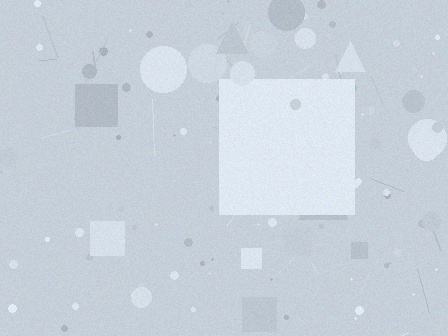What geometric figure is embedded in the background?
A square is embedded in the background.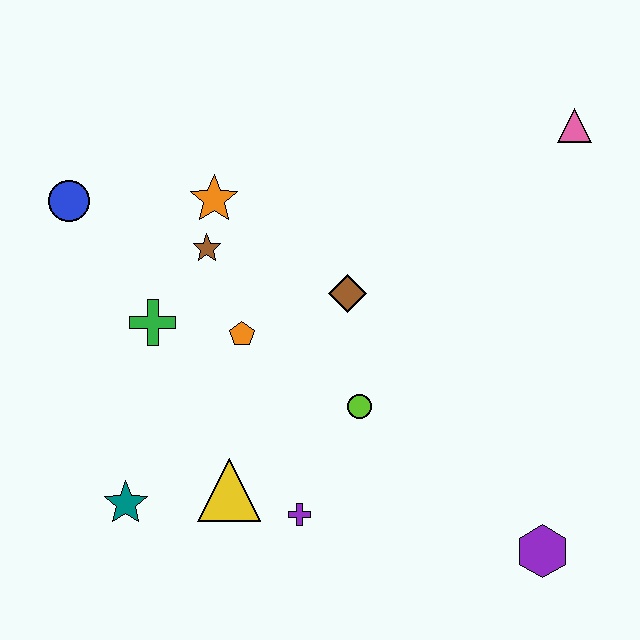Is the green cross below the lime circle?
No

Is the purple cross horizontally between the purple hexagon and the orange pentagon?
Yes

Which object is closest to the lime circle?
The brown diamond is closest to the lime circle.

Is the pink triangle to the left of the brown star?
No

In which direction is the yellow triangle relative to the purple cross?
The yellow triangle is to the left of the purple cross.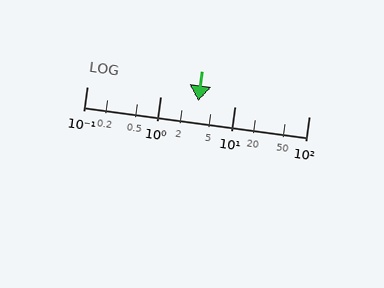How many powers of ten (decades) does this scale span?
The scale spans 3 decades, from 0.1 to 100.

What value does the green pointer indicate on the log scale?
The pointer indicates approximately 3.2.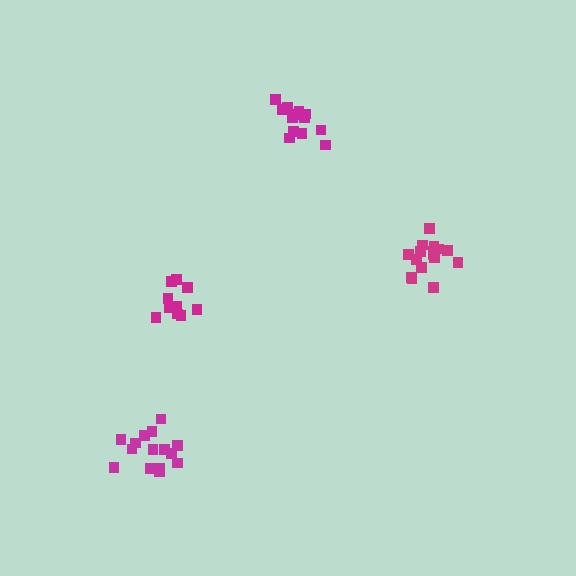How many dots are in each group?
Group 1: 16 dots, Group 2: 10 dots, Group 3: 13 dots, Group 4: 15 dots (54 total).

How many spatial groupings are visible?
There are 4 spatial groupings.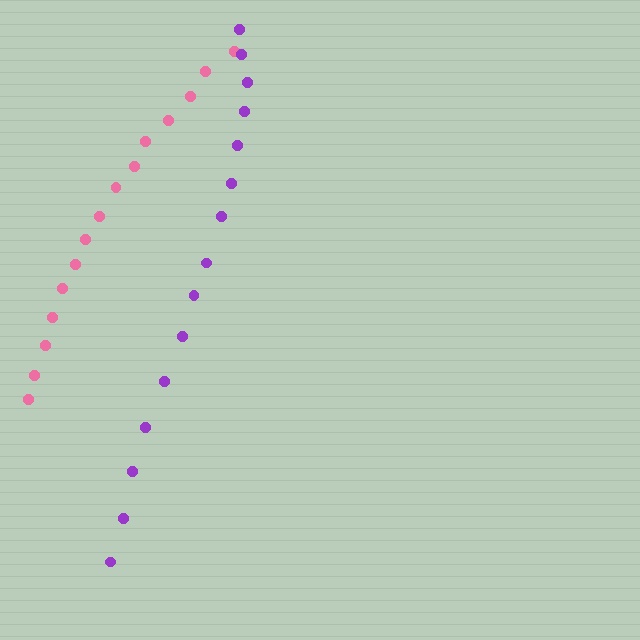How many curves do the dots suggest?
There are 2 distinct paths.